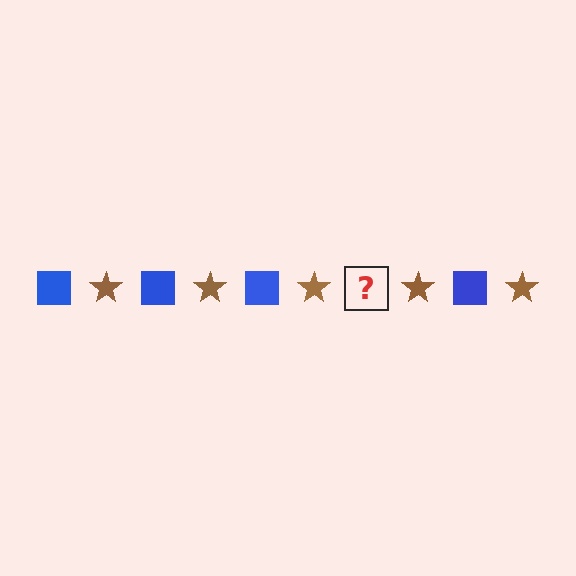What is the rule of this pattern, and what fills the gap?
The rule is that the pattern alternates between blue square and brown star. The gap should be filled with a blue square.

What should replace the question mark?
The question mark should be replaced with a blue square.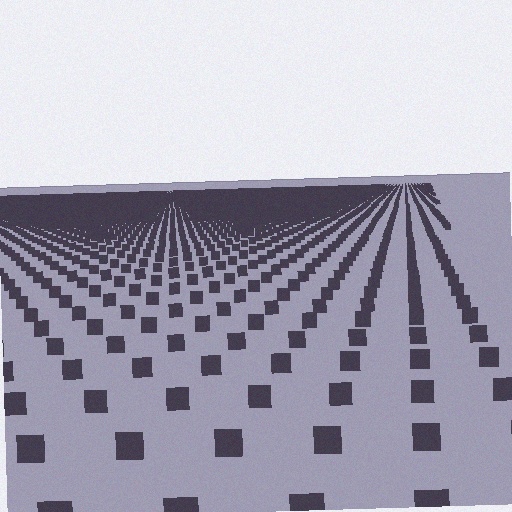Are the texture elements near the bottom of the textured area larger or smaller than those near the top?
Larger. Near the bottom, elements are closer to the viewer and appear at a bigger on-screen size.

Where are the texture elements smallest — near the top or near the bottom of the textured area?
Near the top.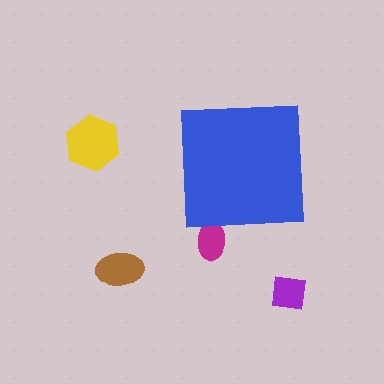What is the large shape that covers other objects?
A blue square.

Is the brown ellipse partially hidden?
No, the brown ellipse is fully visible.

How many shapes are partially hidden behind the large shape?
1 shape is partially hidden.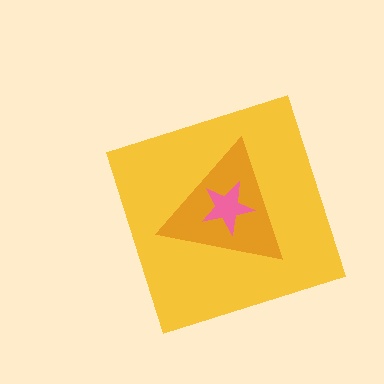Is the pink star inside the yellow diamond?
Yes.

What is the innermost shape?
The pink star.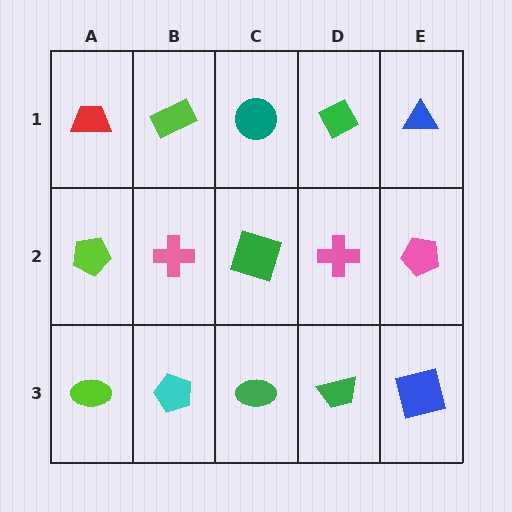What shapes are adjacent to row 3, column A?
A lime pentagon (row 2, column A), a cyan pentagon (row 3, column B).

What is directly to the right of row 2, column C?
A pink cross.